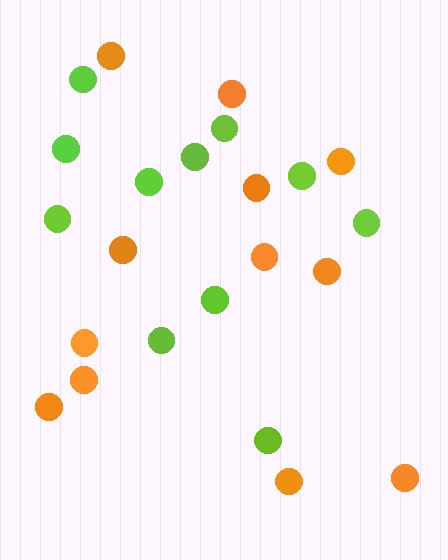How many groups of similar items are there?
There are 2 groups: one group of lime circles (11) and one group of orange circles (12).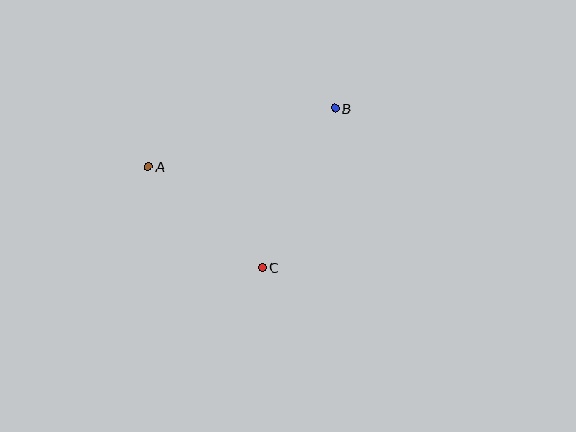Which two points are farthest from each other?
Points A and B are farthest from each other.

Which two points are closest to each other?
Points A and C are closest to each other.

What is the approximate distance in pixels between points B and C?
The distance between B and C is approximately 175 pixels.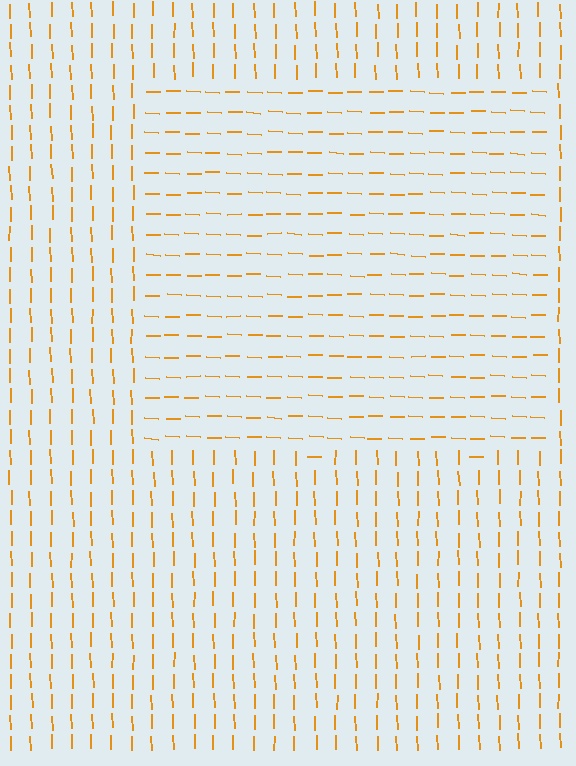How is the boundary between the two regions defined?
The boundary is defined purely by a change in line orientation (approximately 86 degrees difference). All lines are the same color and thickness.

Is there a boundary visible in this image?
Yes, there is a texture boundary formed by a change in line orientation.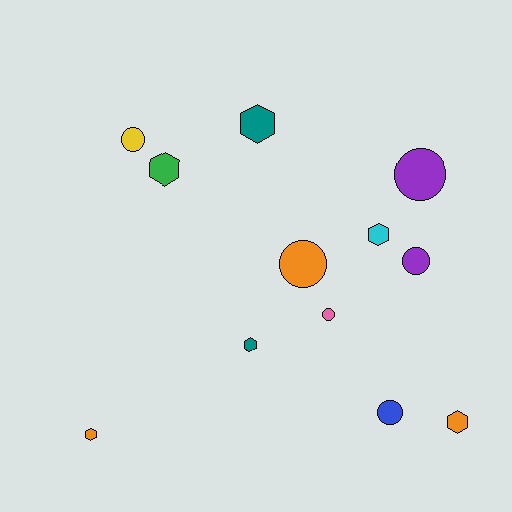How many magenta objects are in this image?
There are no magenta objects.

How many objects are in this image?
There are 12 objects.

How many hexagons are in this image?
There are 6 hexagons.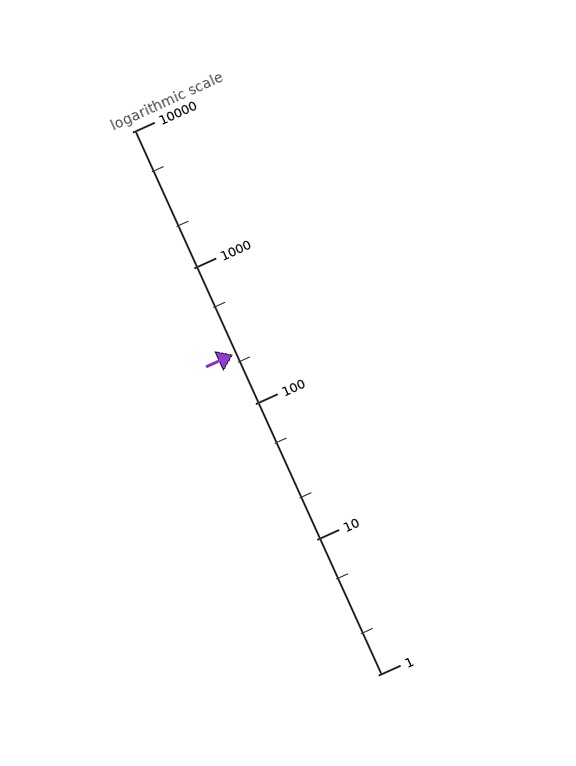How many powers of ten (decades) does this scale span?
The scale spans 4 decades, from 1 to 10000.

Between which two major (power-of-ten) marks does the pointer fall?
The pointer is between 100 and 1000.